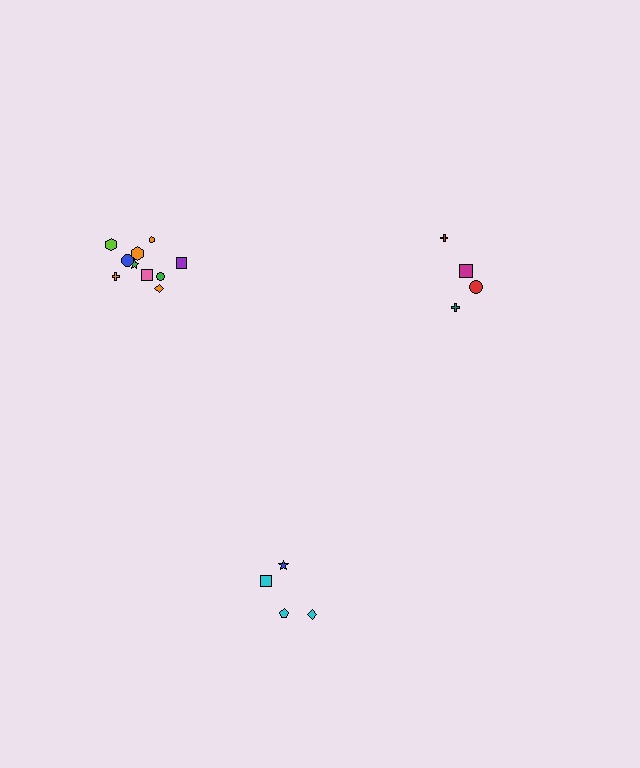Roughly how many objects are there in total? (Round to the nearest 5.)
Roughly 20 objects in total.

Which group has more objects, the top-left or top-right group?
The top-left group.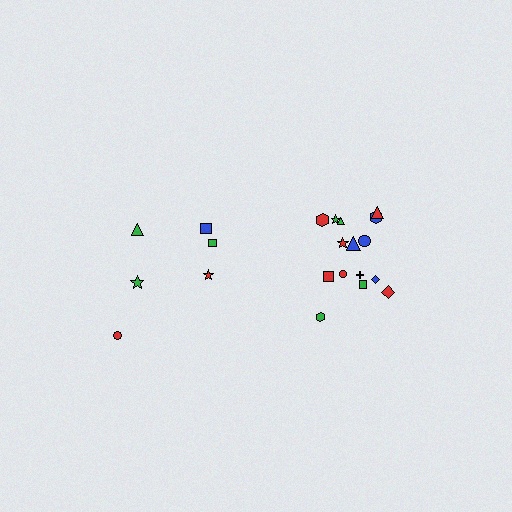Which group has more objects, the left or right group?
The right group.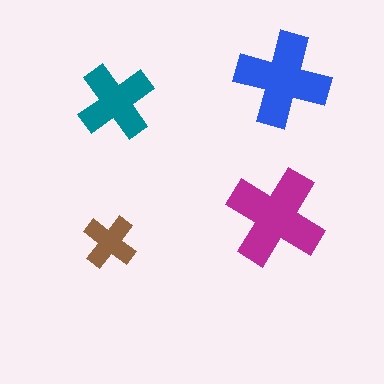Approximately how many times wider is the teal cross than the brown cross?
About 1.5 times wider.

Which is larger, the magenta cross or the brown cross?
The magenta one.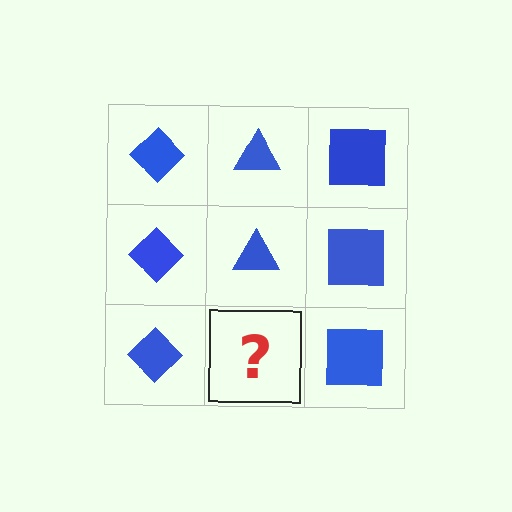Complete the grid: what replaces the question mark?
The question mark should be replaced with a blue triangle.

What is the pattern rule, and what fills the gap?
The rule is that each column has a consistent shape. The gap should be filled with a blue triangle.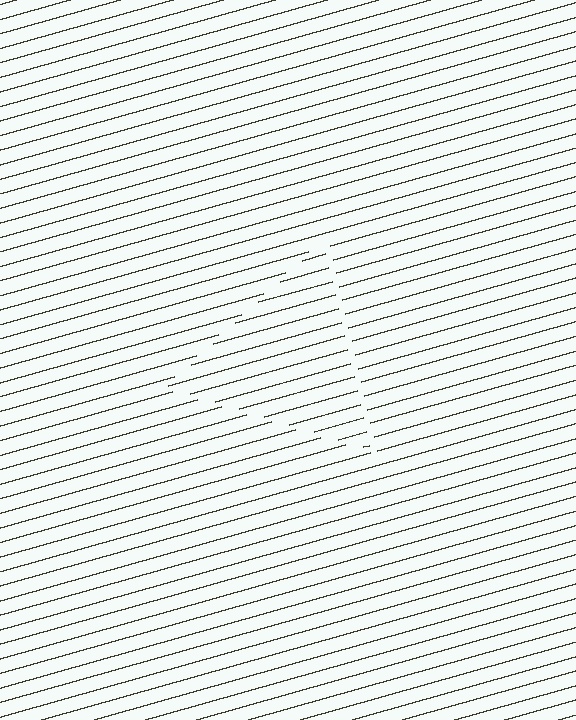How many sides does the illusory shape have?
3 sides — the line-ends trace a triangle.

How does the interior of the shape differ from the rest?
The interior of the shape contains the same grating, shifted by half a period — the contour is defined by the phase discontinuity where line-ends from the inner and outer gratings abut.